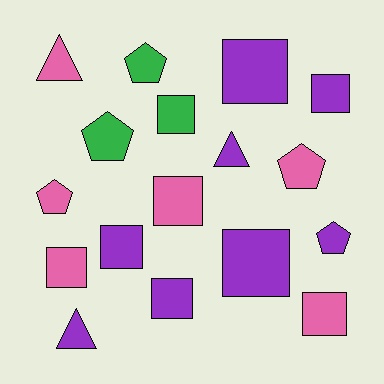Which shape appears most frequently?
Square, with 9 objects.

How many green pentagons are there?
There are 2 green pentagons.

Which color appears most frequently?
Purple, with 8 objects.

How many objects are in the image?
There are 17 objects.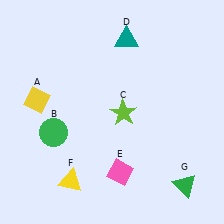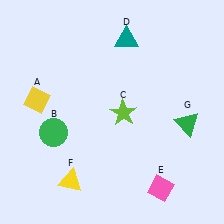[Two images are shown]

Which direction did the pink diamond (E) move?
The pink diamond (E) moved right.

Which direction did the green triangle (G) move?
The green triangle (G) moved up.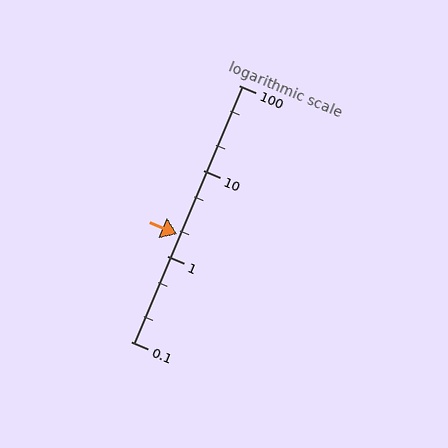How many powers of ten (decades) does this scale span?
The scale spans 3 decades, from 0.1 to 100.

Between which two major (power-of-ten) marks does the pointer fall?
The pointer is between 1 and 10.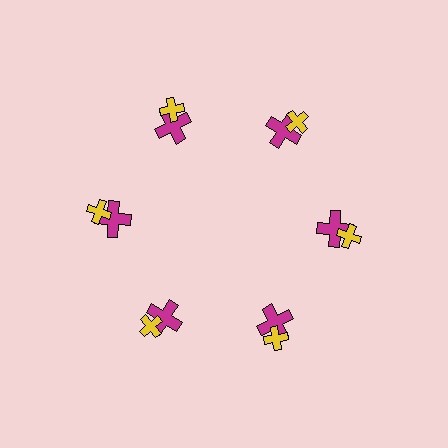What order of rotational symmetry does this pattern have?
This pattern has 6-fold rotational symmetry.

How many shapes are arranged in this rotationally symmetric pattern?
There are 12 shapes, arranged in 6 groups of 2.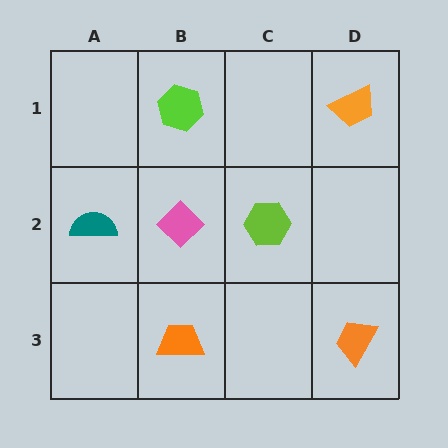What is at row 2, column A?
A teal semicircle.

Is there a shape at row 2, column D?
No, that cell is empty.